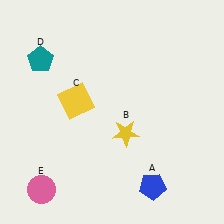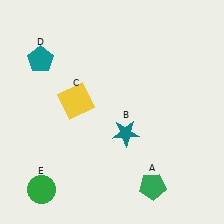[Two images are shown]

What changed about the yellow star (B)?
In Image 1, B is yellow. In Image 2, it changed to teal.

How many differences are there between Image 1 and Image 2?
There are 3 differences between the two images.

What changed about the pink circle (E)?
In Image 1, E is pink. In Image 2, it changed to green.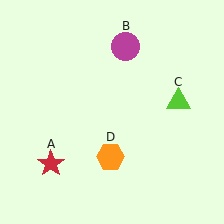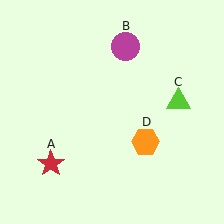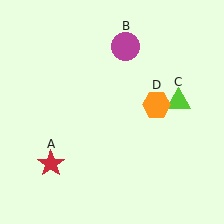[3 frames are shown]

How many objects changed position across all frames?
1 object changed position: orange hexagon (object D).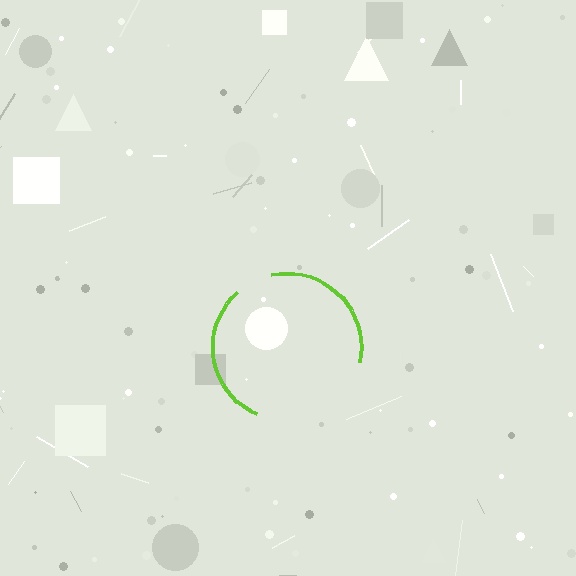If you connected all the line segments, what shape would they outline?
They would outline a circle.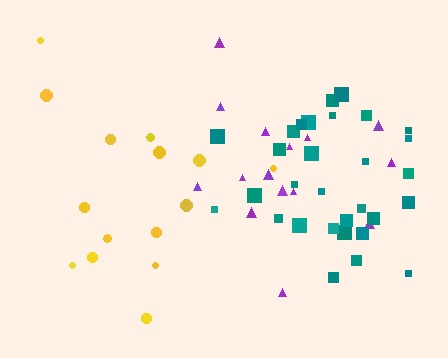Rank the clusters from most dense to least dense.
teal, purple, yellow.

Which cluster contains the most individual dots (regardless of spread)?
Teal (30).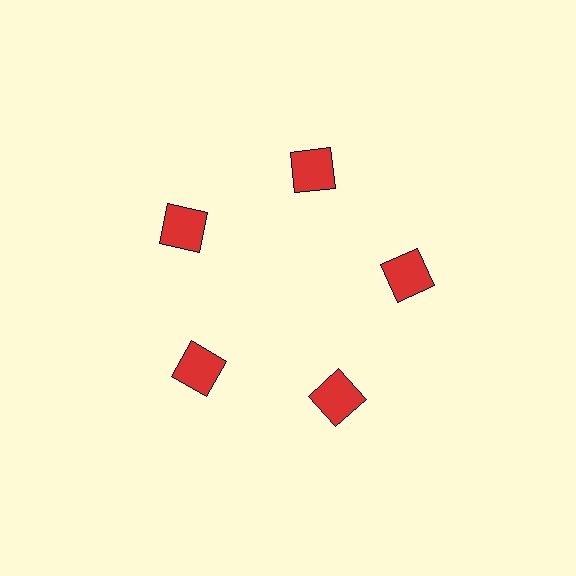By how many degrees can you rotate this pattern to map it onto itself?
The pattern maps onto itself every 72 degrees of rotation.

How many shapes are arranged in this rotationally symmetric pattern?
There are 5 shapes, arranged in 5 groups of 1.